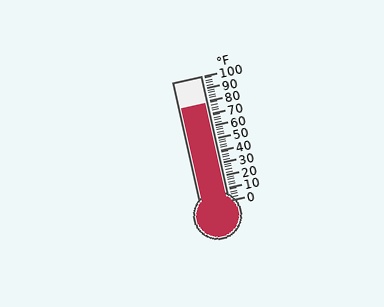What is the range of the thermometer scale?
The thermometer scale ranges from 0°F to 100°F.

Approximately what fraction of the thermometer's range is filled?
The thermometer is filled to approximately 80% of its range.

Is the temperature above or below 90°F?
The temperature is below 90°F.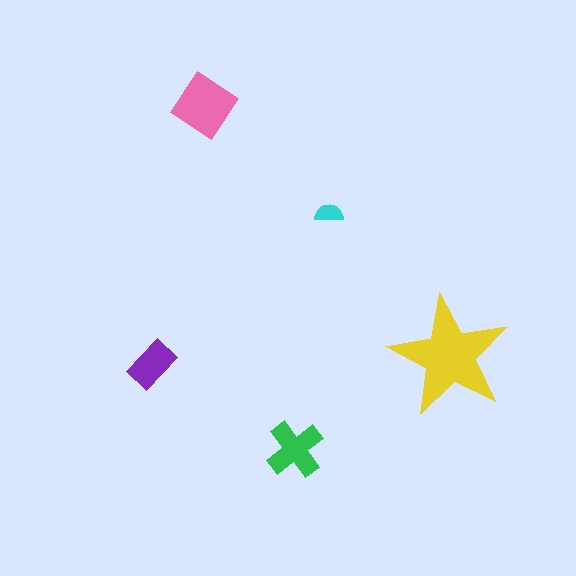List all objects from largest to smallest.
The yellow star, the pink diamond, the green cross, the purple rectangle, the cyan semicircle.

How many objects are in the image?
There are 5 objects in the image.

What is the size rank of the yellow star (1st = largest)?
1st.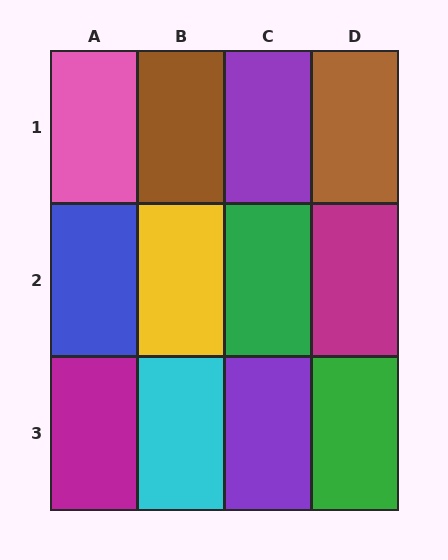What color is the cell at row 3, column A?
Magenta.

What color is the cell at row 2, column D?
Magenta.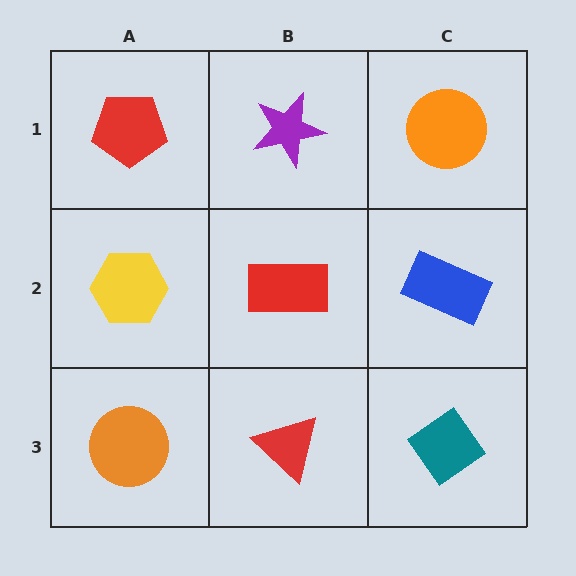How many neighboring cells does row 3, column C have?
2.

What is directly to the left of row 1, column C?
A purple star.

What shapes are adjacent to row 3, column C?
A blue rectangle (row 2, column C), a red triangle (row 3, column B).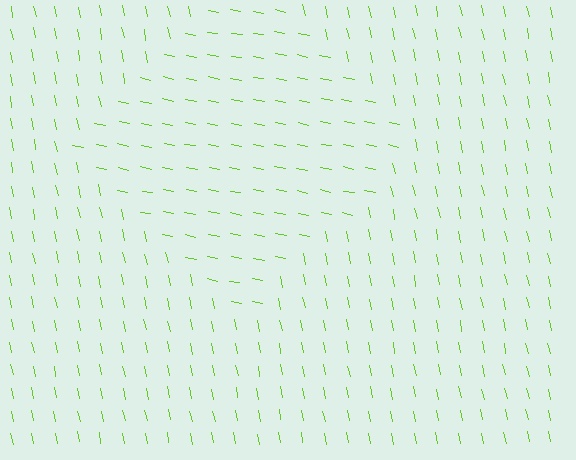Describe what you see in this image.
The image is filled with small lime line segments. A diamond region in the image has lines oriented differently from the surrounding lines, creating a visible texture boundary.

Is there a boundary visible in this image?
Yes, there is a texture boundary formed by a change in line orientation.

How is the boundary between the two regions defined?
The boundary is defined purely by a change in line orientation (approximately 66 degrees difference). All lines are the same color and thickness.